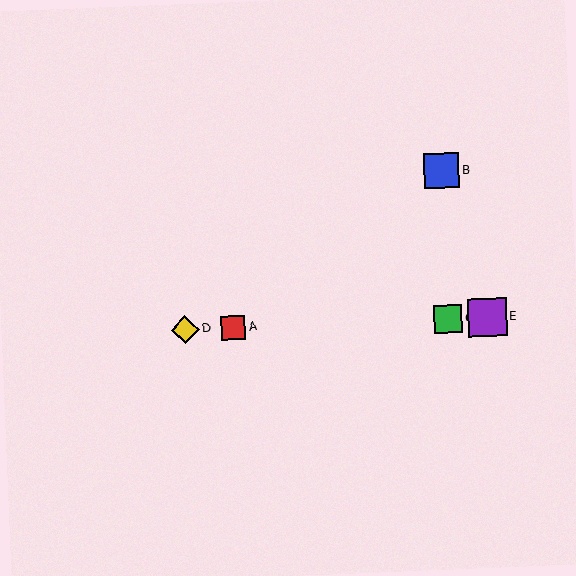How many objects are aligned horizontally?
4 objects (A, C, D, E) are aligned horizontally.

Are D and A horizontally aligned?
Yes, both are at y≈330.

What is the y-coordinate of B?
Object B is at y≈171.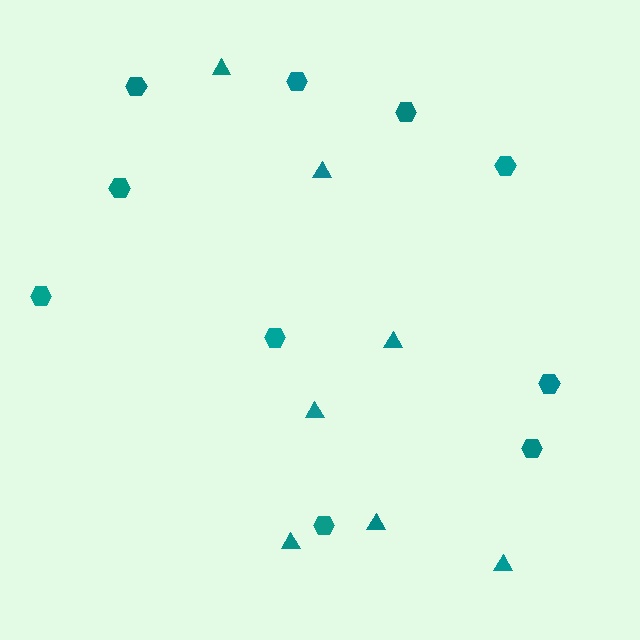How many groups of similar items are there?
There are 2 groups: one group of hexagons (10) and one group of triangles (7).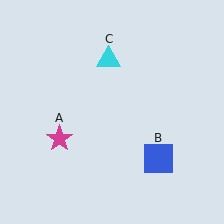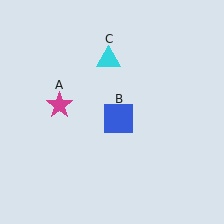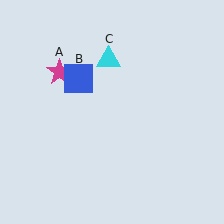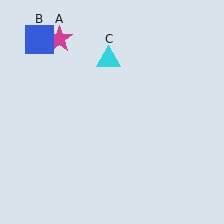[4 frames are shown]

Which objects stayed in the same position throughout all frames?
Cyan triangle (object C) remained stationary.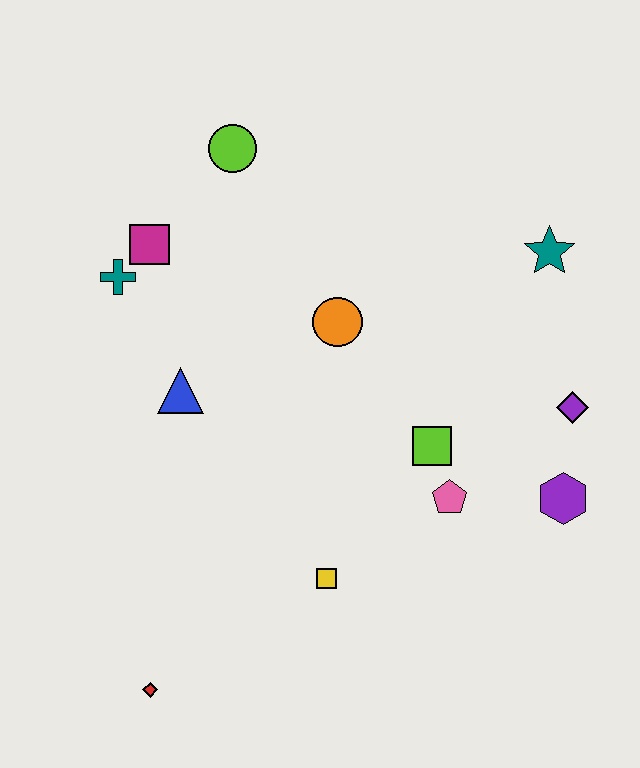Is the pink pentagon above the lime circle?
No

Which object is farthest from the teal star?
The red diamond is farthest from the teal star.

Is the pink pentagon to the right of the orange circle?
Yes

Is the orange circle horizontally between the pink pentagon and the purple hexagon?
No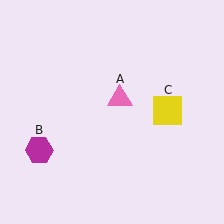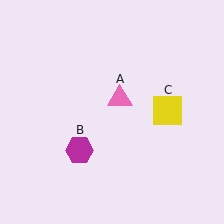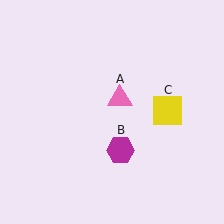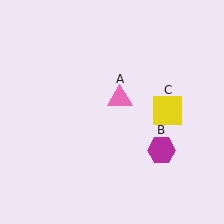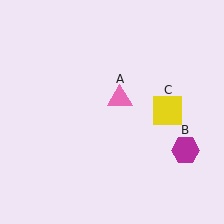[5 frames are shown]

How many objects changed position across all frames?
1 object changed position: magenta hexagon (object B).